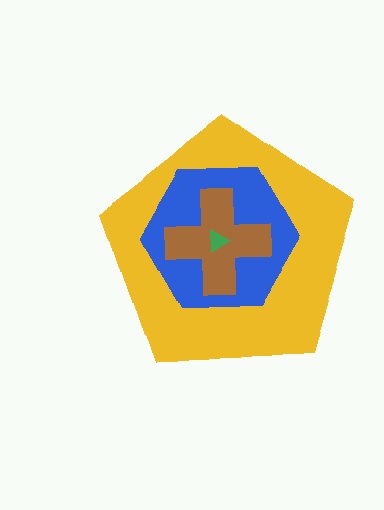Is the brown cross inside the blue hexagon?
Yes.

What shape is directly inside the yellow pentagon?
The blue hexagon.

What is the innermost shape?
The green triangle.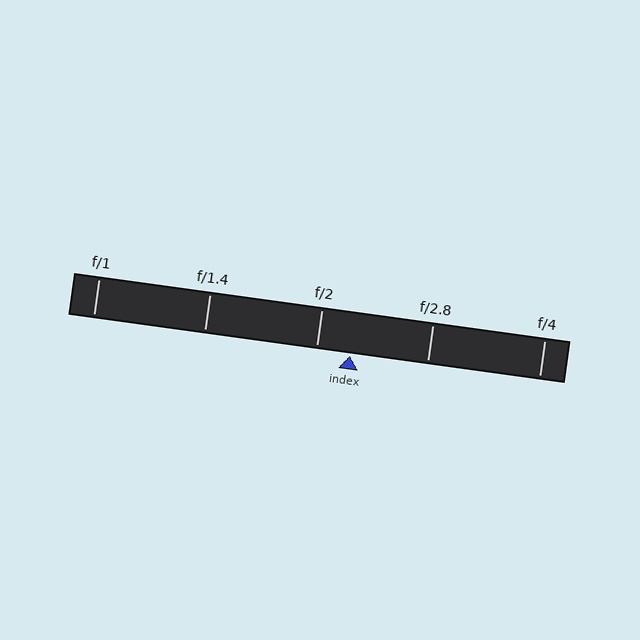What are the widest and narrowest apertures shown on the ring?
The widest aperture shown is f/1 and the narrowest is f/4.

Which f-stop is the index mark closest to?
The index mark is closest to f/2.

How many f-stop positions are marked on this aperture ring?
There are 5 f-stop positions marked.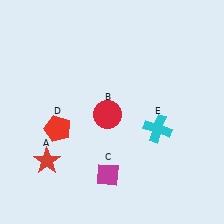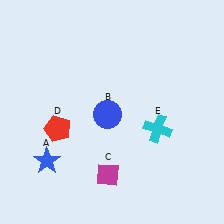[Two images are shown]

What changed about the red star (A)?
In Image 1, A is red. In Image 2, it changed to blue.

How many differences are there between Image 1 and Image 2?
There are 2 differences between the two images.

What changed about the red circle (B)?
In Image 1, B is red. In Image 2, it changed to blue.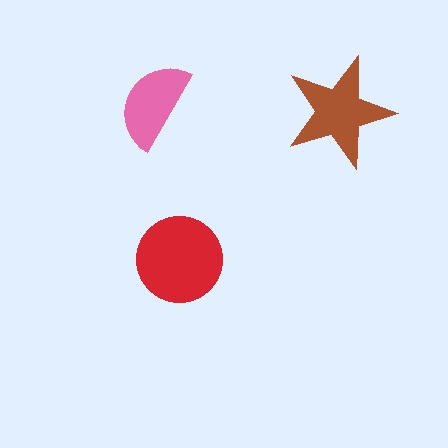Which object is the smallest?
The pink semicircle.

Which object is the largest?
The red circle.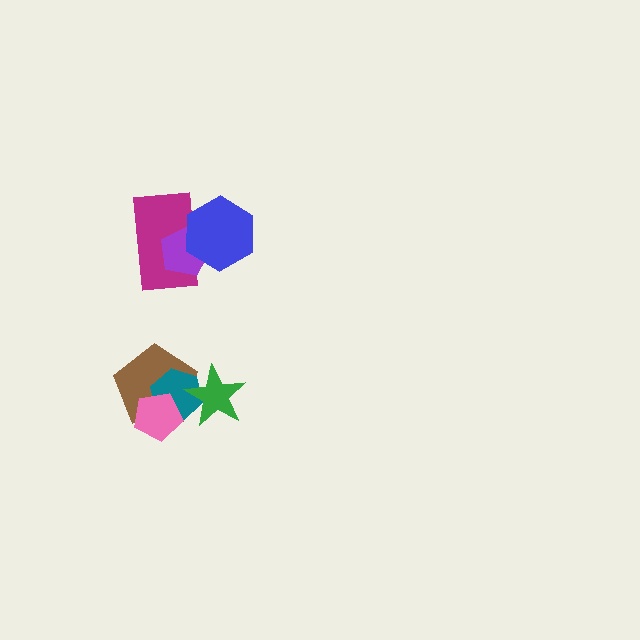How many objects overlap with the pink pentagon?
2 objects overlap with the pink pentagon.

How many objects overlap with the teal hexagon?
3 objects overlap with the teal hexagon.